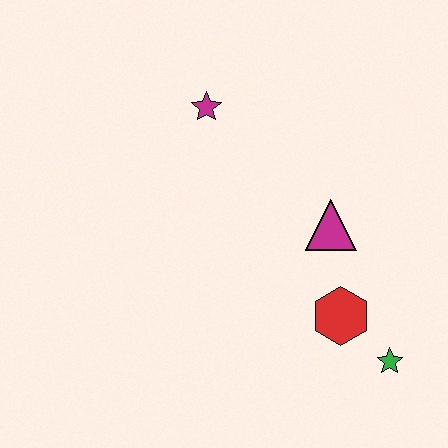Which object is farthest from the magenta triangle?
The magenta star is farthest from the magenta triangle.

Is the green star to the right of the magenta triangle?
Yes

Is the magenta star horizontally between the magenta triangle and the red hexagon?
No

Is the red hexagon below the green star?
No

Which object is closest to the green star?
The red hexagon is closest to the green star.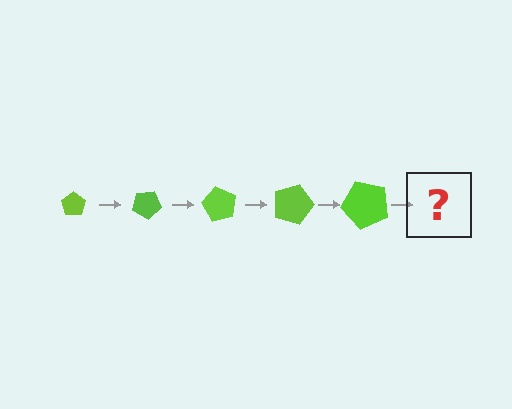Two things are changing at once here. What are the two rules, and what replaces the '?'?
The two rules are that the pentagon grows larger each step and it rotates 30 degrees each step. The '?' should be a pentagon, larger than the previous one and rotated 150 degrees from the start.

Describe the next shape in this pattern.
It should be a pentagon, larger than the previous one and rotated 150 degrees from the start.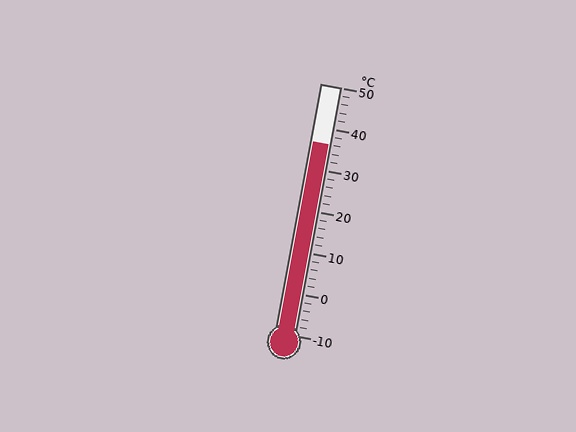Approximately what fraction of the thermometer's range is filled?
The thermometer is filled to approximately 75% of its range.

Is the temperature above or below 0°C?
The temperature is above 0°C.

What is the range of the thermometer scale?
The thermometer scale ranges from -10°C to 50°C.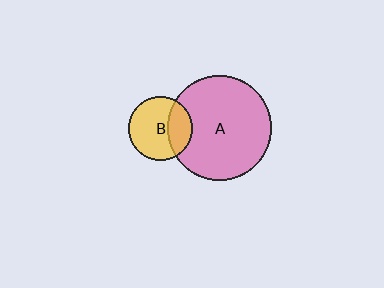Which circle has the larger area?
Circle A (pink).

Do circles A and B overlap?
Yes.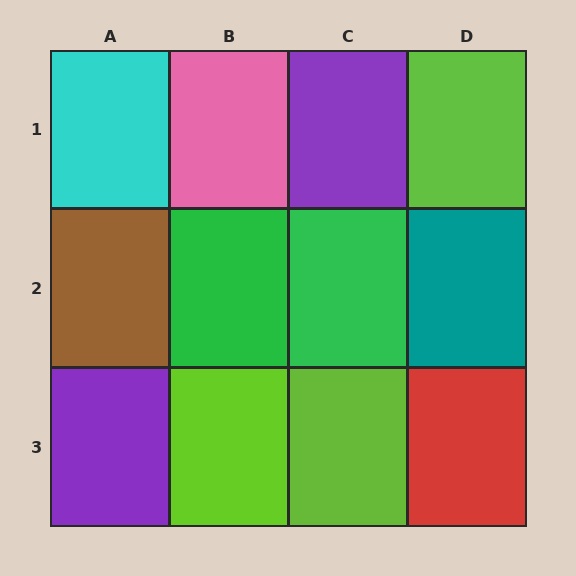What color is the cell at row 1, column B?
Pink.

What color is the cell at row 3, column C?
Lime.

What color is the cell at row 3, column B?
Lime.